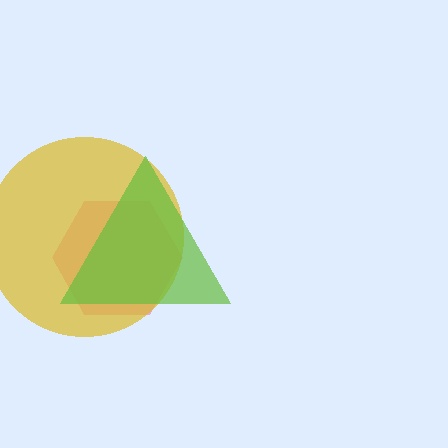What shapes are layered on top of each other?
The layered shapes are: a pink hexagon, a yellow circle, a lime triangle.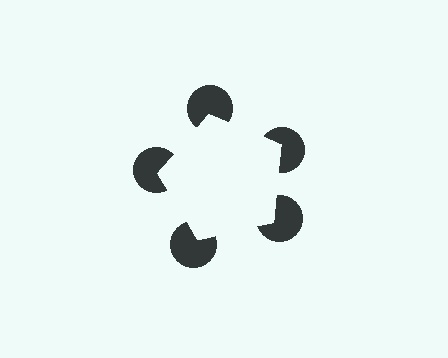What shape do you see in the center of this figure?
An illusory pentagon — its edges are inferred from the aligned wedge cuts in the pac-man discs, not physically drawn.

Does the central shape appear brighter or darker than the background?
It typically appears slightly brighter than the background, even though no actual brightness change is drawn.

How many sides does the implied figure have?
5 sides.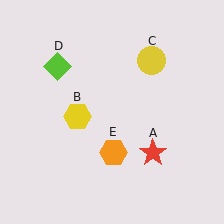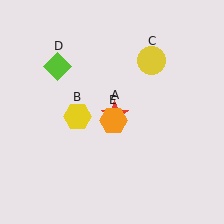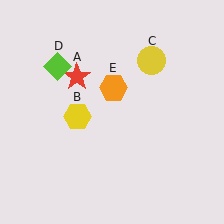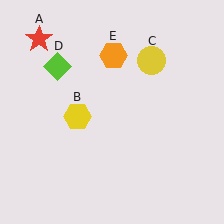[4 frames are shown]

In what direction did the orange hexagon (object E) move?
The orange hexagon (object E) moved up.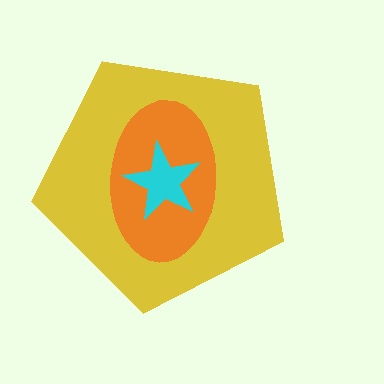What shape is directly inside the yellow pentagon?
The orange ellipse.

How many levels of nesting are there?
3.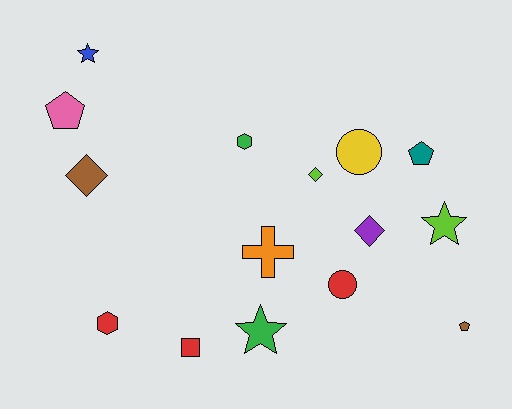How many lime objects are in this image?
There are 2 lime objects.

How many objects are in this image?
There are 15 objects.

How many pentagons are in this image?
There are 3 pentagons.